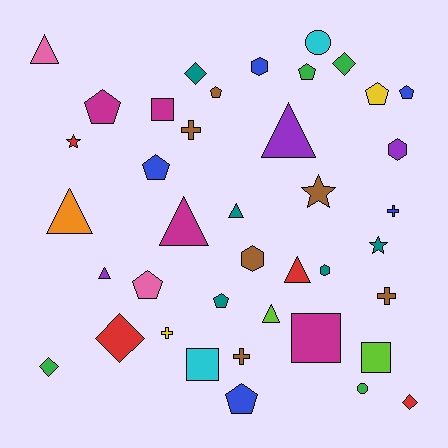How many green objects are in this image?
There are 4 green objects.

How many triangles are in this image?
There are 8 triangles.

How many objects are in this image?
There are 40 objects.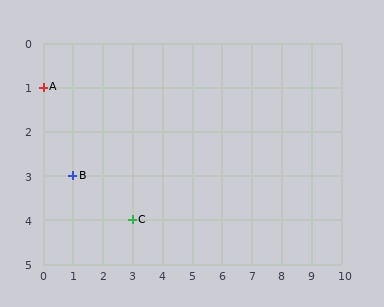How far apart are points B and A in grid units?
Points B and A are 1 column and 2 rows apart (about 2.2 grid units diagonally).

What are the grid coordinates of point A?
Point A is at grid coordinates (0, 1).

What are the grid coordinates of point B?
Point B is at grid coordinates (1, 3).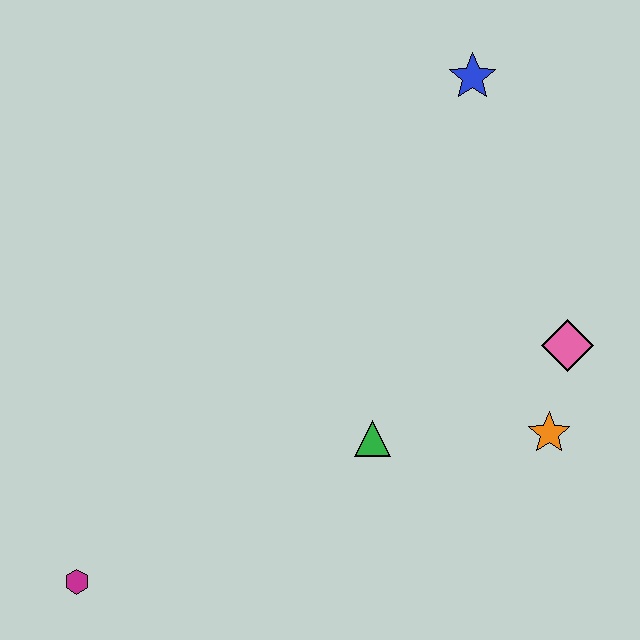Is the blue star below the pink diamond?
No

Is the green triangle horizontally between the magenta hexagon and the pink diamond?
Yes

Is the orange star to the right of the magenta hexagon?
Yes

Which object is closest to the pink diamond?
The orange star is closest to the pink diamond.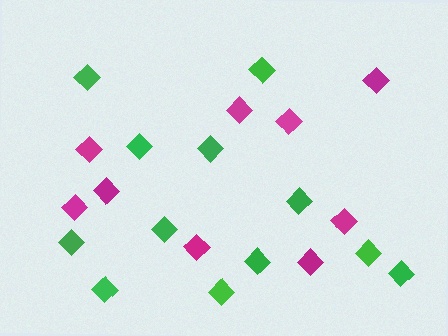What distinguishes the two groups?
There are 2 groups: one group of magenta diamonds (9) and one group of green diamonds (12).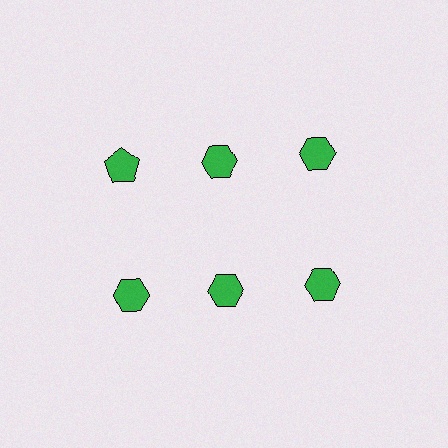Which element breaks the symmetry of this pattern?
The green pentagon in the top row, leftmost column breaks the symmetry. All other shapes are green hexagons.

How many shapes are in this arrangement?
There are 6 shapes arranged in a grid pattern.